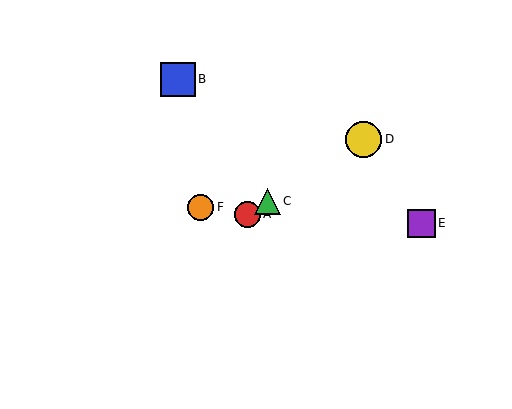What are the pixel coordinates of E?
Object E is at (421, 223).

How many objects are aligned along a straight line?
3 objects (A, C, D) are aligned along a straight line.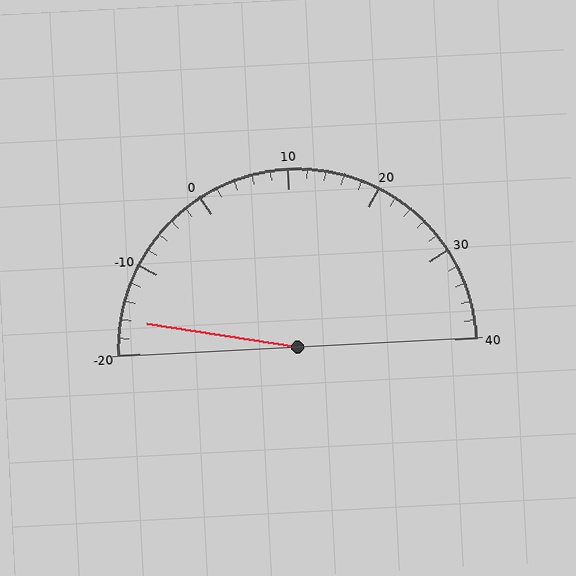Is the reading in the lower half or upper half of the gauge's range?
The reading is in the lower half of the range (-20 to 40).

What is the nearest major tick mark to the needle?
The nearest major tick mark is -20.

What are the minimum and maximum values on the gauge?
The gauge ranges from -20 to 40.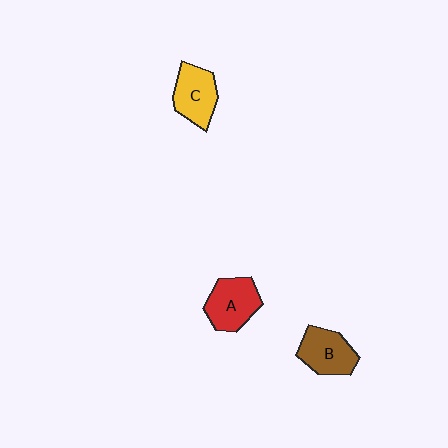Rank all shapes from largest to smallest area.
From largest to smallest: A (red), B (brown), C (yellow).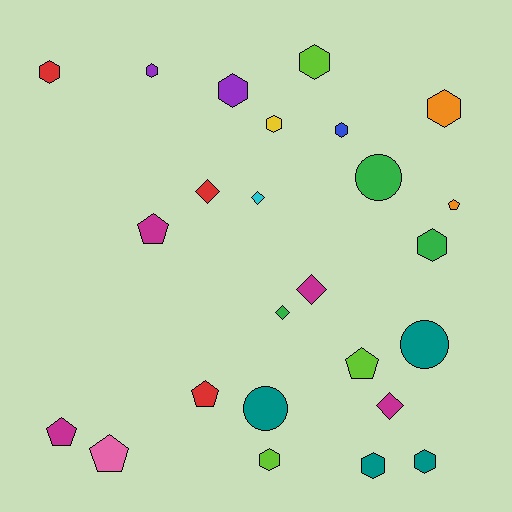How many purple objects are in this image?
There are 2 purple objects.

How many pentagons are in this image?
There are 6 pentagons.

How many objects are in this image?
There are 25 objects.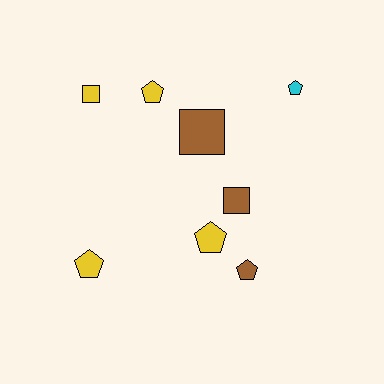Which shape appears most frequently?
Pentagon, with 5 objects.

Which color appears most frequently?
Yellow, with 4 objects.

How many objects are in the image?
There are 8 objects.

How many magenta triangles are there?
There are no magenta triangles.